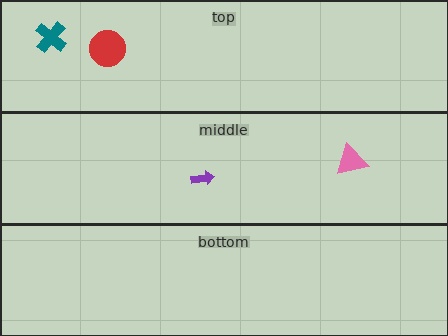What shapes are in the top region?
The teal cross, the red circle.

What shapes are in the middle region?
The pink triangle, the purple arrow.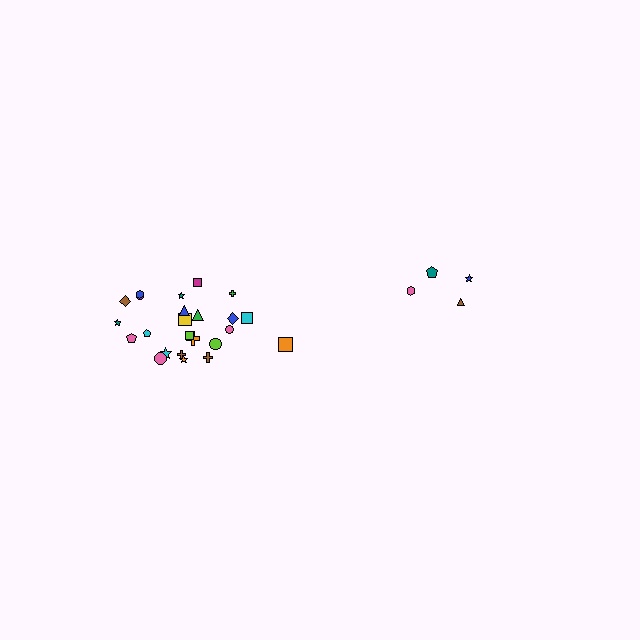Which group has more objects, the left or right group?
The left group.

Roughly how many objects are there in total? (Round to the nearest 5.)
Roughly 30 objects in total.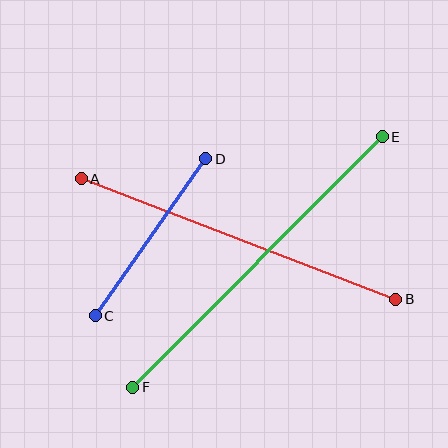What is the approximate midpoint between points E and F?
The midpoint is at approximately (258, 262) pixels.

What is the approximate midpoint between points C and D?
The midpoint is at approximately (151, 237) pixels.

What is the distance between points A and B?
The distance is approximately 337 pixels.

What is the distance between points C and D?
The distance is approximately 192 pixels.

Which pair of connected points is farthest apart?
Points E and F are farthest apart.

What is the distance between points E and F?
The distance is approximately 354 pixels.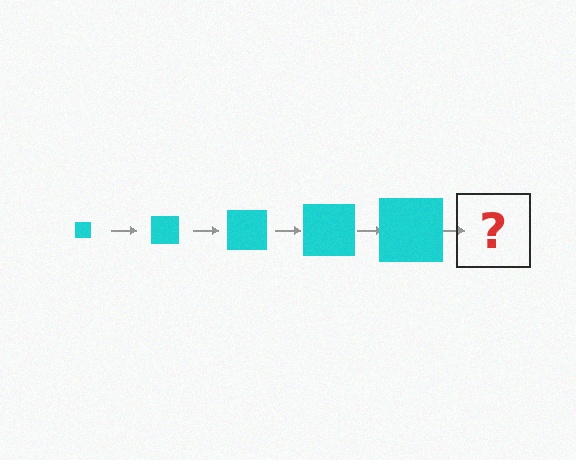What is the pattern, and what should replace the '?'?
The pattern is that the square gets progressively larger each step. The '?' should be a cyan square, larger than the previous one.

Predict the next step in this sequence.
The next step is a cyan square, larger than the previous one.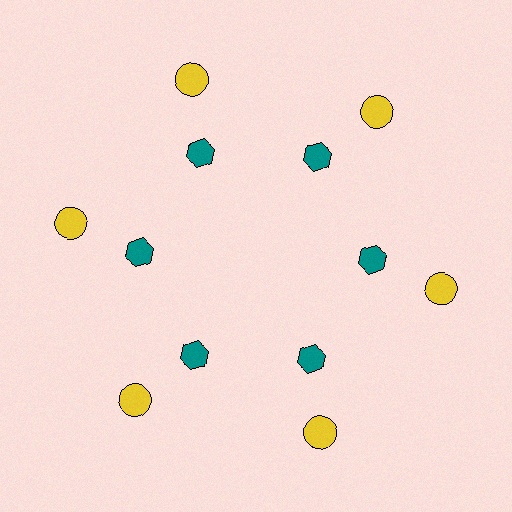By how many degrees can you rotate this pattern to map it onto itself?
The pattern maps onto itself every 60 degrees of rotation.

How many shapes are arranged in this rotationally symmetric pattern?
There are 12 shapes, arranged in 6 groups of 2.